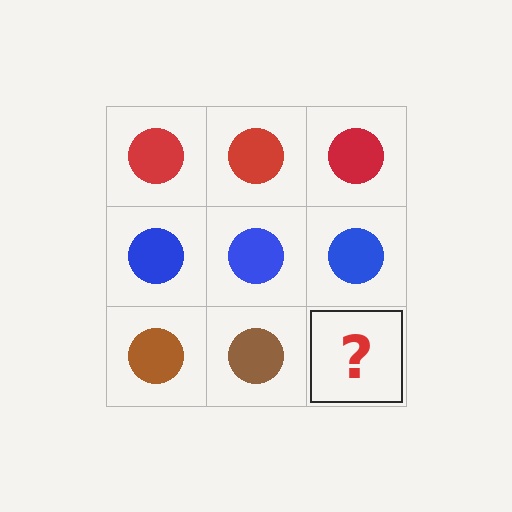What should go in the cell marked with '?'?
The missing cell should contain a brown circle.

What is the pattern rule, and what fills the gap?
The rule is that each row has a consistent color. The gap should be filled with a brown circle.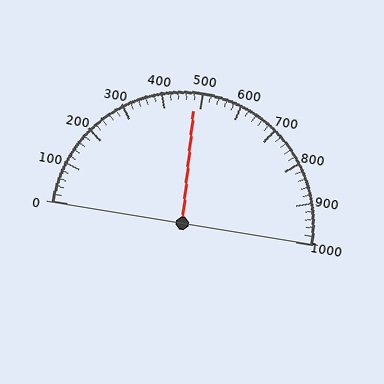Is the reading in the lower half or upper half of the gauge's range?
The reading is in the lower half of the range (0 to 1000).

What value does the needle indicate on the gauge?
The needle indicates approximately 480.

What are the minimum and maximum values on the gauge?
The gauge ranges from 0 to 1000.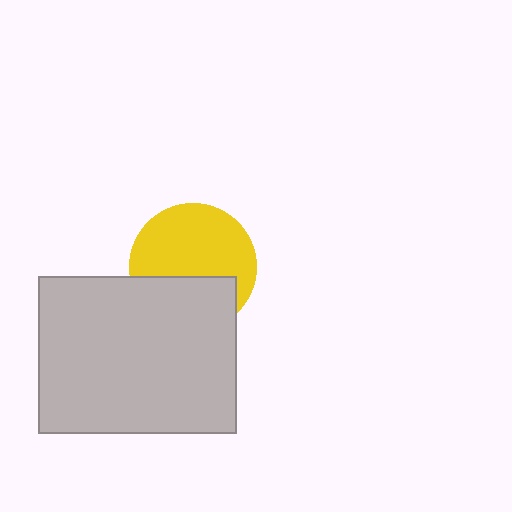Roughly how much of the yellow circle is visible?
About half of it is visible (roughly 62%).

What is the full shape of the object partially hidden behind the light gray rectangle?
The partially hidden object is a yellow circle.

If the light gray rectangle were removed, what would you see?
You would see the complete yellow circle.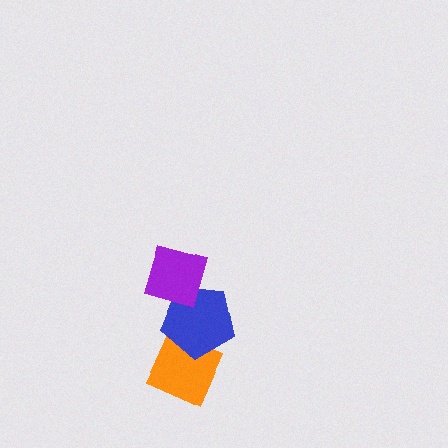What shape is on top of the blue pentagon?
The purple diamond is on top of the blue pentagon.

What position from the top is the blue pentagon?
The blue pentagon is 2nd from the top.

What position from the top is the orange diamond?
The orange diamond is 3rd from the top.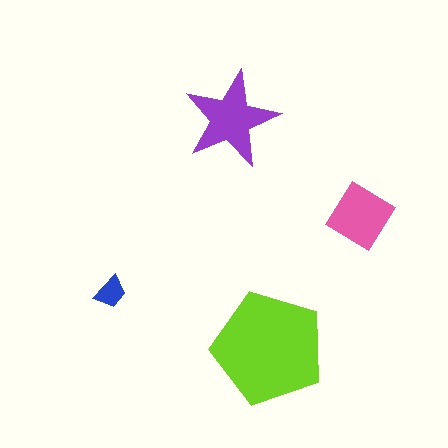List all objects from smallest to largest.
The blue trapezoid, the pink diamond, the purple star, the lime pentagon.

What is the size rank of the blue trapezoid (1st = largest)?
4th.